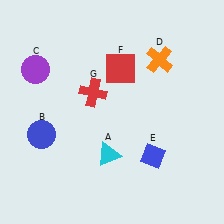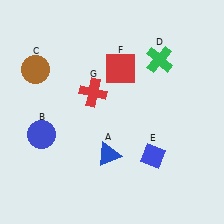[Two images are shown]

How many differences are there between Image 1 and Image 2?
There are 3 differences between the two images.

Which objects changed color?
A changed from cyan to blue. C changed from purple to brown. D changed from orange to green.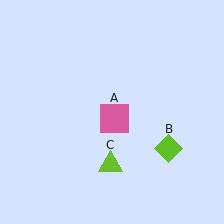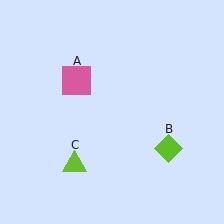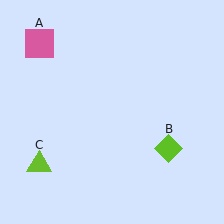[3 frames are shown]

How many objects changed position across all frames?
2 objects changed position: pink square (object A), lime triangle (object C).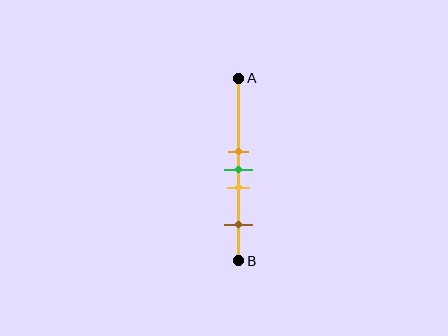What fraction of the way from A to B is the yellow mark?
The yellow mark is approximately 60% (0.6) of the way from A to B.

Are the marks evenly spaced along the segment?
No, the marks are not evenly spaced.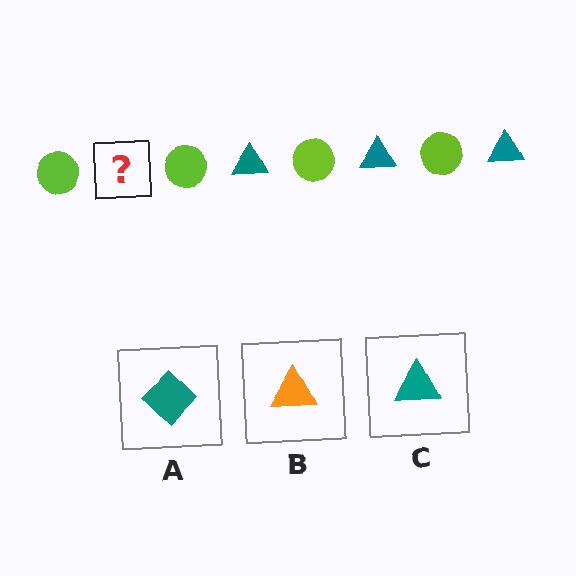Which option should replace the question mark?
Option C.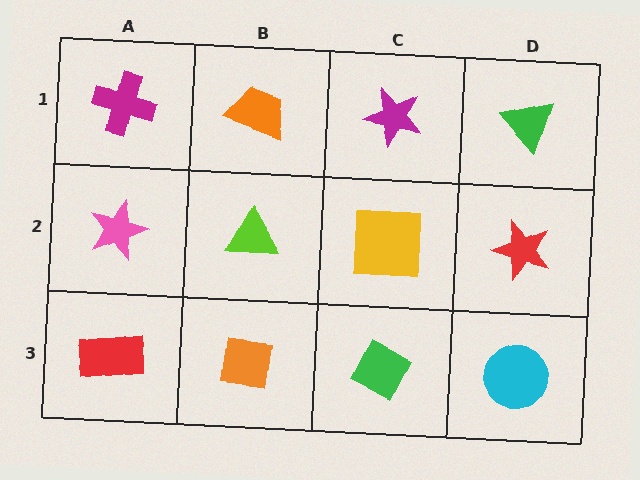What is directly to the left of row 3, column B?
A red rectangle.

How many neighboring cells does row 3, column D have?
2.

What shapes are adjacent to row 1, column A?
A pink star (row 2, column A), an orange trapezoid (row 1, column B).